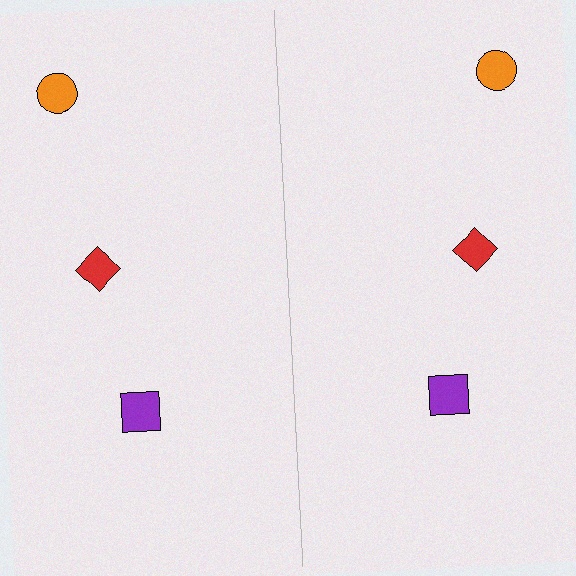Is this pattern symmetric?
Yes, this pattern has bilateral (reflection) symmetry.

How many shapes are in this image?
There are 6 shapes in this image.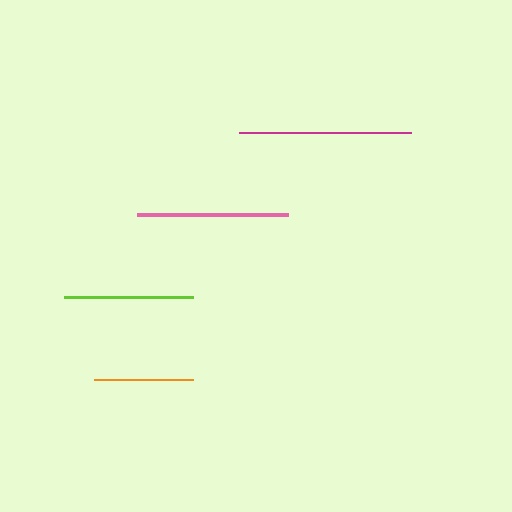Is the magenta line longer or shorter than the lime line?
The magenta line is longer than the lime line.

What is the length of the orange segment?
The orange segment is approximately 99 pixels long.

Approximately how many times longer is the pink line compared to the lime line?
The pink line is approximately 1.2 times the length of the lime line.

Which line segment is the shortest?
The orange line is the shortest at approximately 99 pixels.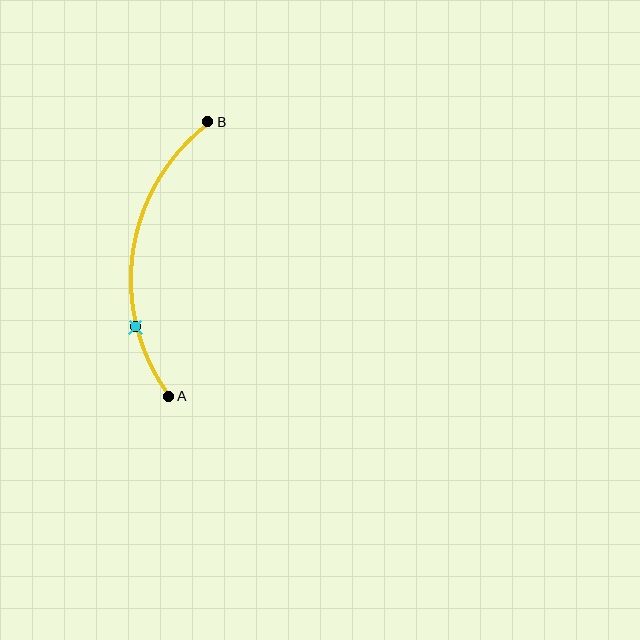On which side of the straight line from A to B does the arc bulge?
The arc bulges to the left of the straight line connecting A and B.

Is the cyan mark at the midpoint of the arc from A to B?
No. The cyan mark lies on the arc but is closer to endpoint A. The arc midpoint would be at the point on the curve equidistant along the arc from both A and B.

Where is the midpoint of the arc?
The arc midpoint is the point on the curve farthest from the straight line joining A and B. It sits to the left of that line.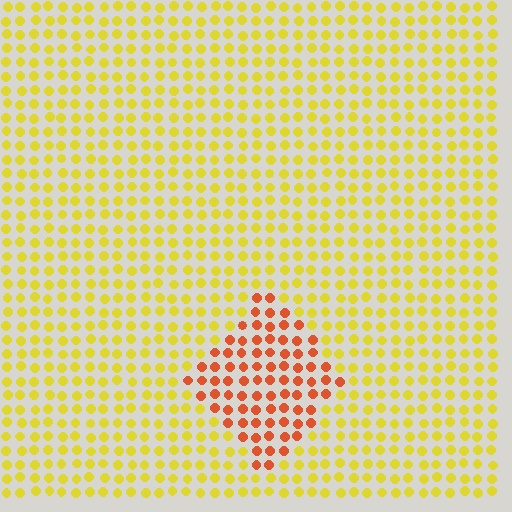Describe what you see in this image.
The image is filled with small yellow elements in a uniform arrangement. A diamond-shaped region is visible where the elements are tinted to a slightly different hue, forming a subtle color boundary.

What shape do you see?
I see a diamond.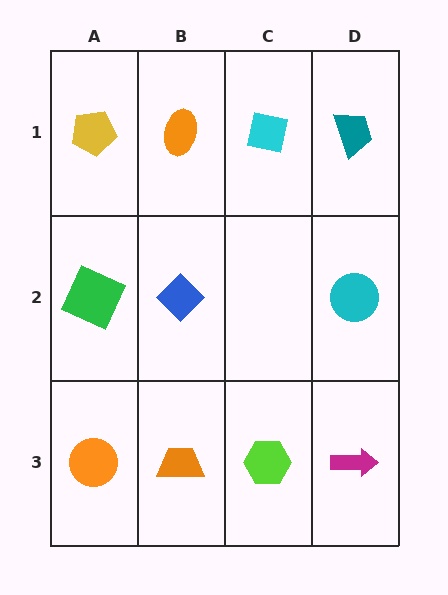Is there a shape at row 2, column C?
No, that cell is empty.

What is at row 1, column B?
An orange ellipse.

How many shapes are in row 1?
4 shapes.